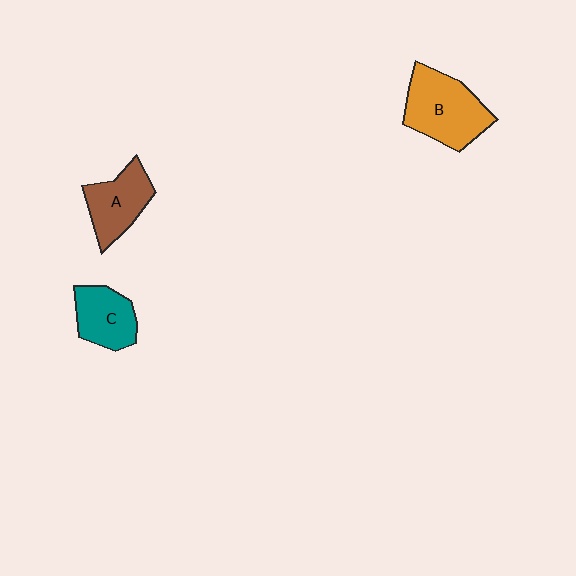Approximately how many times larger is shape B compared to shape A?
Approximately 1.4 times.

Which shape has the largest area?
Shape B (orange).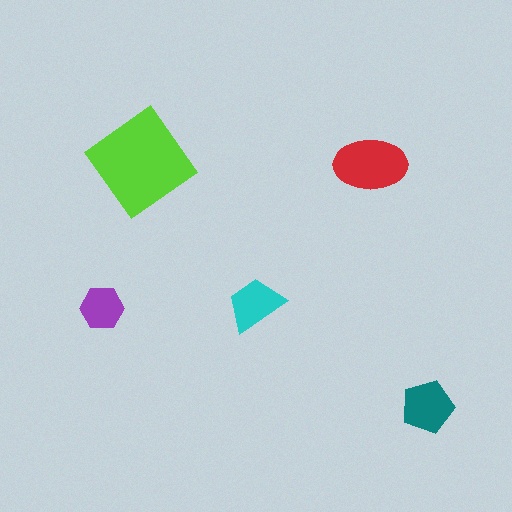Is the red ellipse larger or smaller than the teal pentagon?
Larger.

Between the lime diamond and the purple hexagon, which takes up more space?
The lime diamond.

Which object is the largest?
The lime diamond.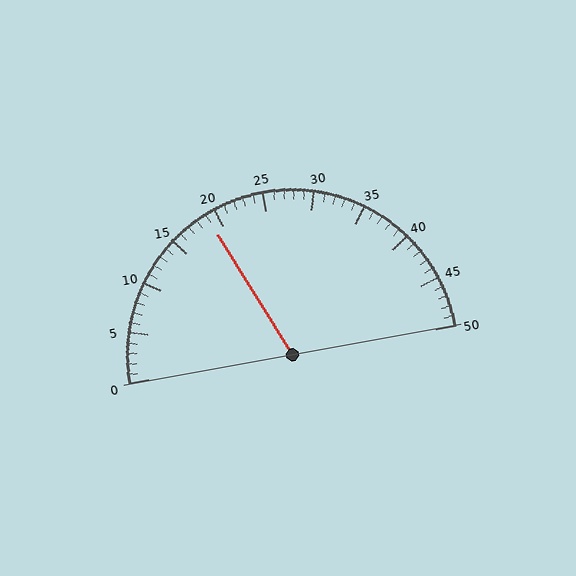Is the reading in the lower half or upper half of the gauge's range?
The reading is in the lower half of the range (0 to 50).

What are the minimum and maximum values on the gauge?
The gauge ranges from 0 to 50.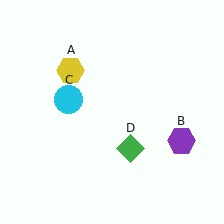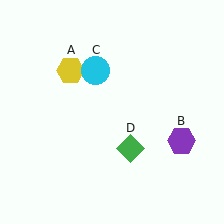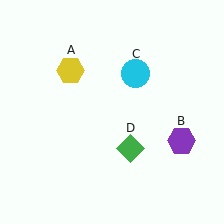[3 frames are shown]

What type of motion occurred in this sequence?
The cyan circle (object C) rotated clockwise around the center of the scene.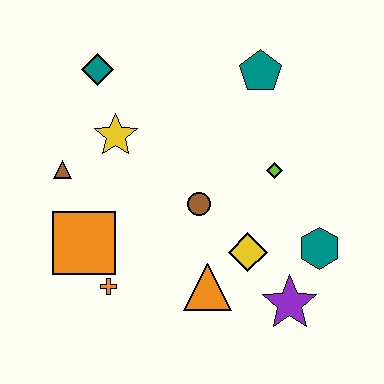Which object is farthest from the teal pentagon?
The orange cross is farthest from the teal pentagon.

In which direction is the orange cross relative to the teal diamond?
The orange cross is below the teal diamond.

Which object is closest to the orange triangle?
The yellow diamond is closest to the orange triangle.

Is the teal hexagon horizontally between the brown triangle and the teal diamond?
No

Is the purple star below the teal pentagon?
Yes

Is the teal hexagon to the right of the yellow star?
Yes